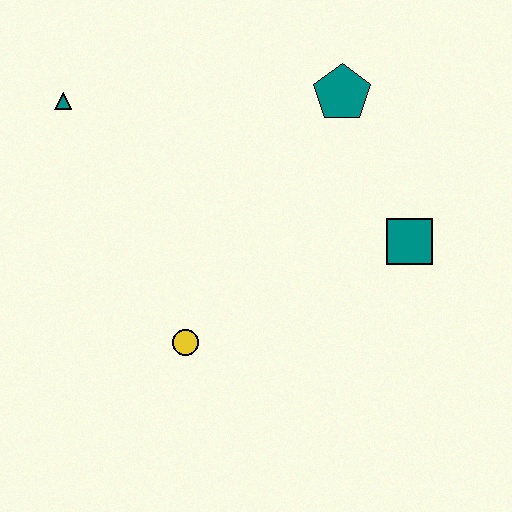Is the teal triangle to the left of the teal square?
Yes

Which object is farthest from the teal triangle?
The teal square is farthest from the teal triangle.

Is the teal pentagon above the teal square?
Yes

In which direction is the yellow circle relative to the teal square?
The yellow circle is to the left of the teal square.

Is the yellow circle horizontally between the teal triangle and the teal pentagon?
Yes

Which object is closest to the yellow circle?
The teal square is closest to the yellow circle.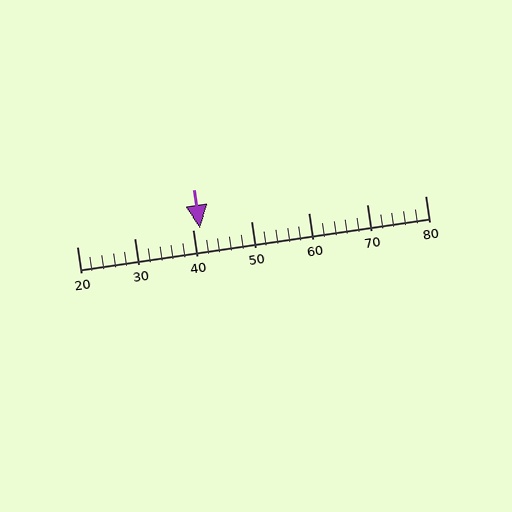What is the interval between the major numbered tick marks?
The major tick marks are spaced 10 units apart.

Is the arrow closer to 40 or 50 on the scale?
The arrow is closer to 40.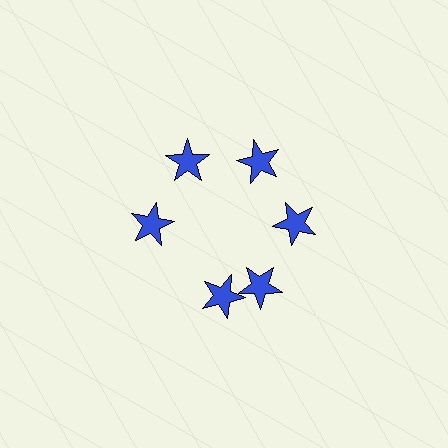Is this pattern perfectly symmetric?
No. The 6 blue stars are arranged in a ring, but one element near the 7 o'clock position is rotated out of alignment along the ring, breaking the 6-fold rotational symmetry.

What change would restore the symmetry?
The symmetry would be restored by rotating it back into even spacing with its neighbors so that all 6 stars sit at equal angles and equal distance from the center.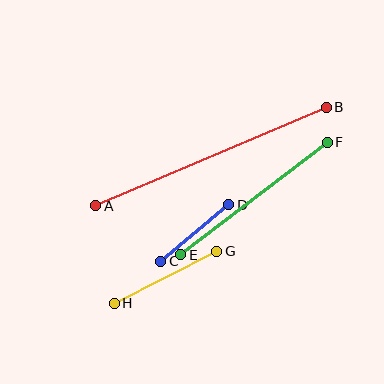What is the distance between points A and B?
The distance is approximately 251 pixels.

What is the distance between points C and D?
The distance is approximately 88 pixels.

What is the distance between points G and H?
The distance is approximately 115 pixels.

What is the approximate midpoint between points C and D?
The midpoint is at approximately (195, 233) pixels.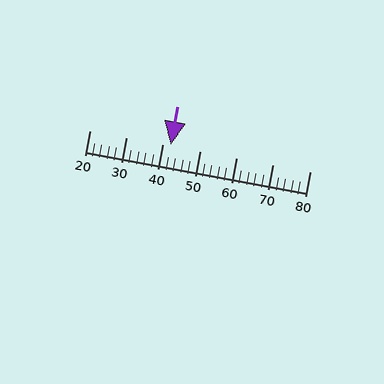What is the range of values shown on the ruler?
The ruler shows values from 20 to 80.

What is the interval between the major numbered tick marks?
The major tick marks are spaced 10 units apart.